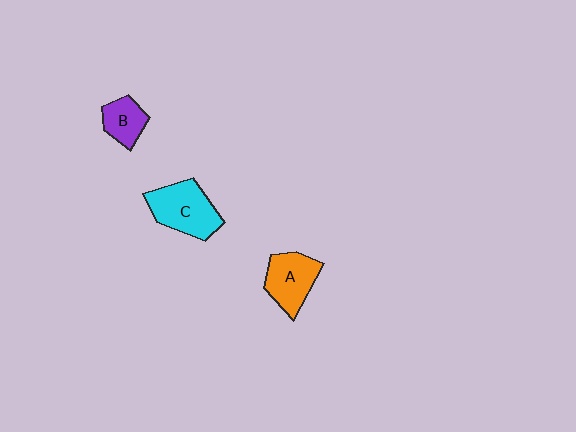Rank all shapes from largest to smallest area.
From largest to smallest: C (cyan), A (orange), B (purple).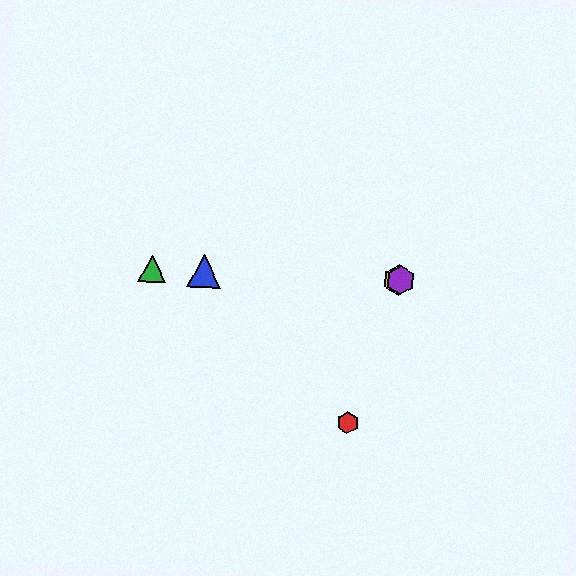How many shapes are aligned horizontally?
4 shapes (the blue triangle, the green triangle, the yellow hexagon, the purple hexagon) are aligned horizontally.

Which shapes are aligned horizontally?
The blue triangle, the green triangle, the yellow hexagon, the purple hexagon are aligned horizontally.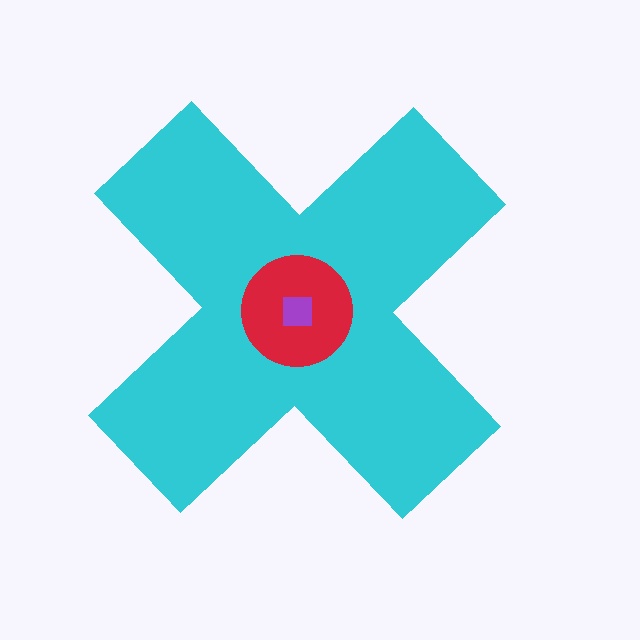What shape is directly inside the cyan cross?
The red circle.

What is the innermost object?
The purple square.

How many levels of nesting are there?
3.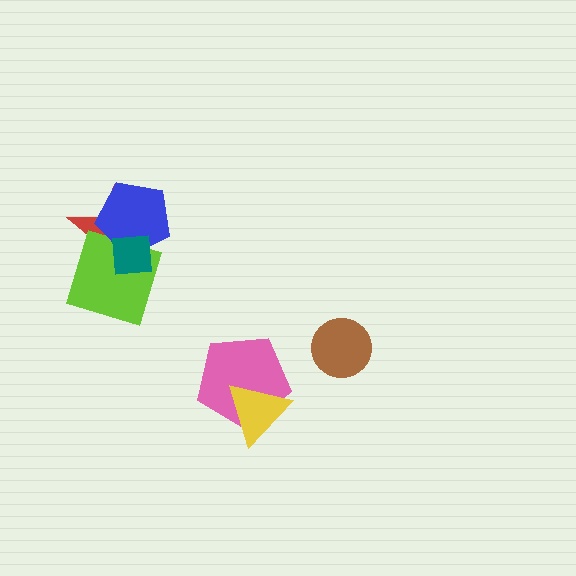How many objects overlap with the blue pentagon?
3 objects overlap with the blue pentagon.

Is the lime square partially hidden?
Yes, it is partially covered by another shape.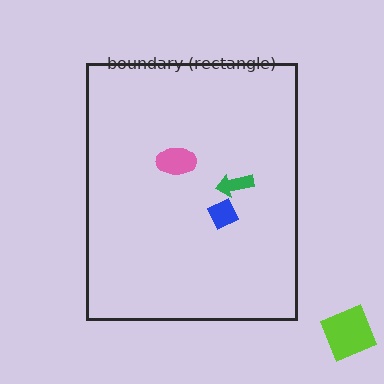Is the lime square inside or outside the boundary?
Outside.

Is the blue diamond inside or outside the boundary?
Inside.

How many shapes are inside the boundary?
3 inside, 1 outside.